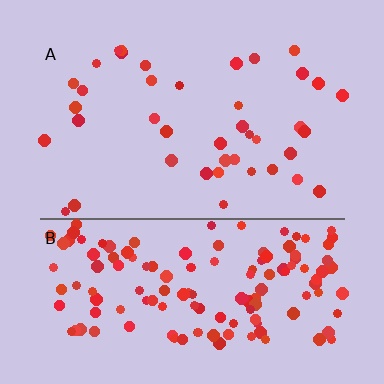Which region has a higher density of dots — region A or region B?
B (the bottom).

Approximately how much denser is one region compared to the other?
Approximately 3.7× — region B over region A.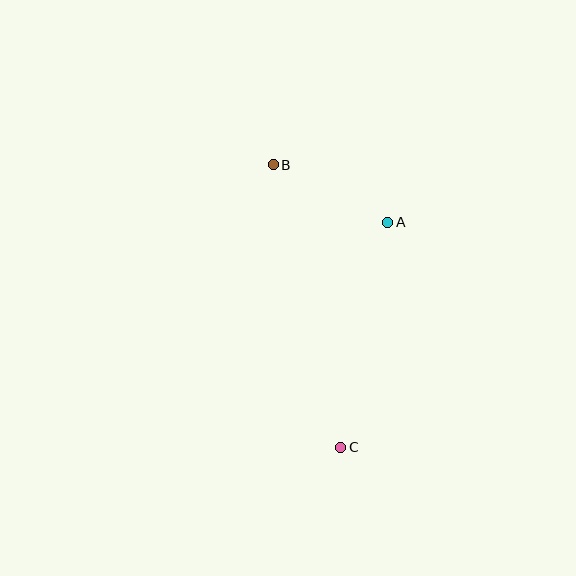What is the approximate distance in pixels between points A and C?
The distance between A and C is approximately 230 pixels.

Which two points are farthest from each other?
Points B and C are farthest from each other.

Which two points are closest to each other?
Points A and B are closest to each other.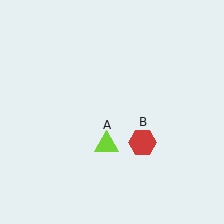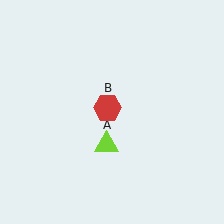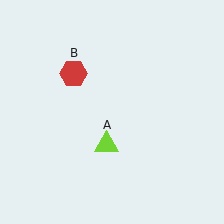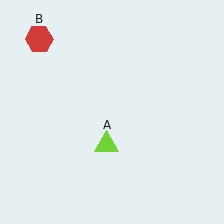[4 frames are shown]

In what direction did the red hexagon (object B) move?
The red hexagon (object B) moved up and to the left.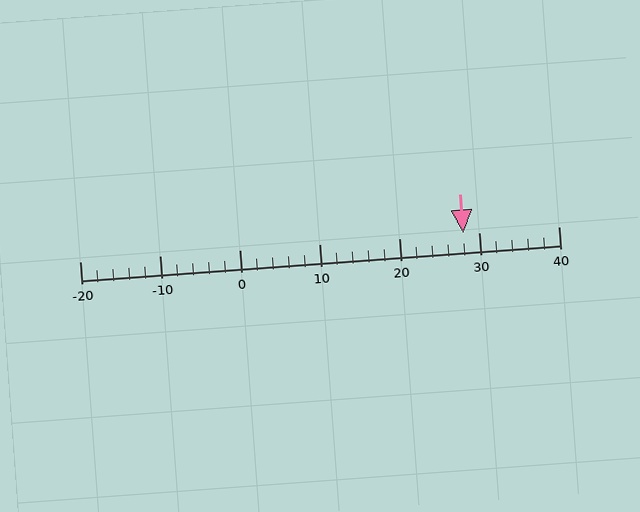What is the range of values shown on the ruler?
The ruler shows values from -20 to 40.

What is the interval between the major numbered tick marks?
The major tick marks are spaced 10 units apart.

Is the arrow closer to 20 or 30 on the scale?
The arrow is closer to 30.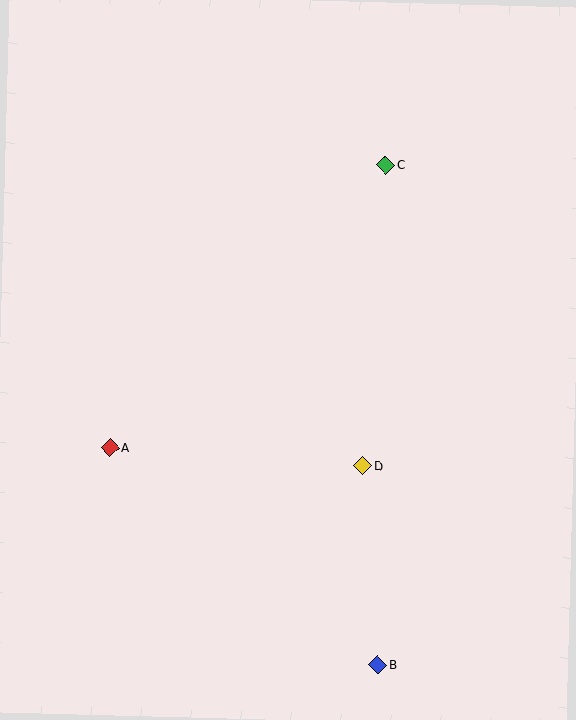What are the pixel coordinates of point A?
Point A is at (110, 447).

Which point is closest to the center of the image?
Point D at (363, 466) is closest to the center.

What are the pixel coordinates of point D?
Point D is at (363, 466).